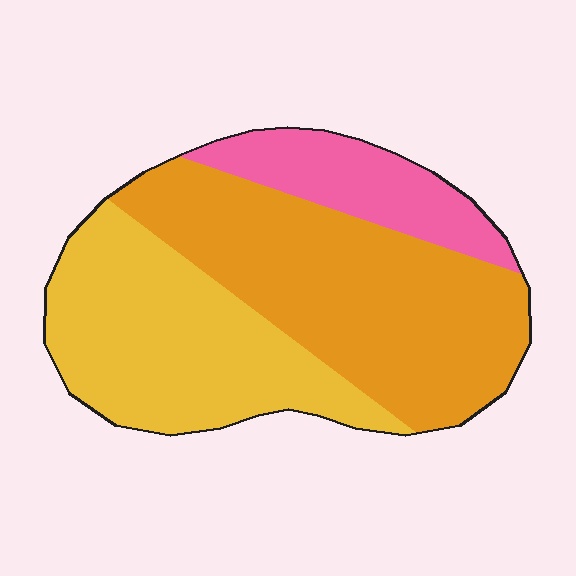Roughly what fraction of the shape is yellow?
Yellow covers roughly 35% of the shape.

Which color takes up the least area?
Pink, at roughly 15%.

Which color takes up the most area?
Orange, at roughly 45%.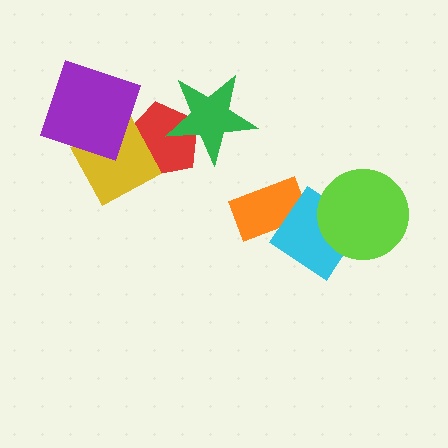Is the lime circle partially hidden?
No, no other shape covers it.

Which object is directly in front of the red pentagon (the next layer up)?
The yellow diamond is directly in front of the red pentagon.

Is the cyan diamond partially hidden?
Yes, it is partially covered by another shape.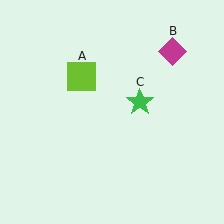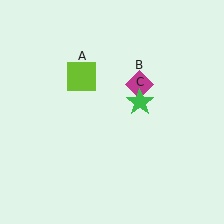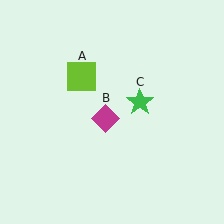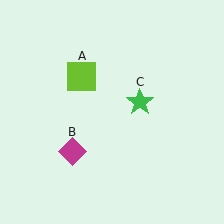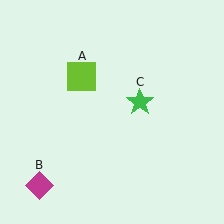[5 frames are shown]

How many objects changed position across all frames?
1 object changed position: magenta diamond (object B).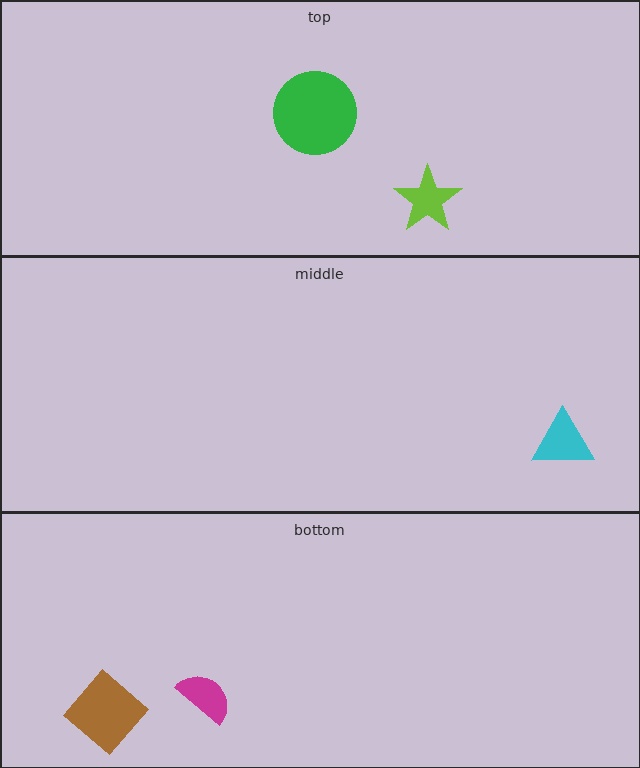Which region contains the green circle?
The top region.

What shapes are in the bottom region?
The magenta semicircle, the brown diamond.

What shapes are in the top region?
The lime star, the green circle.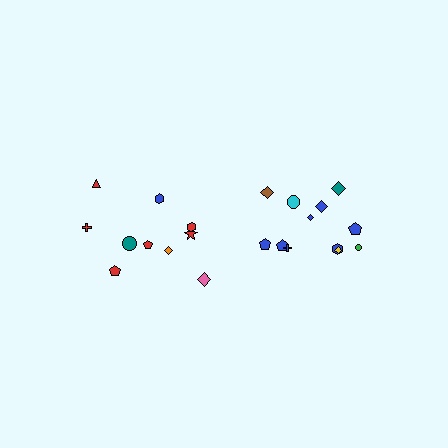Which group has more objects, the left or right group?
The right group.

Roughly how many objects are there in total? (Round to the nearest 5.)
Roughly 20 objects in total.